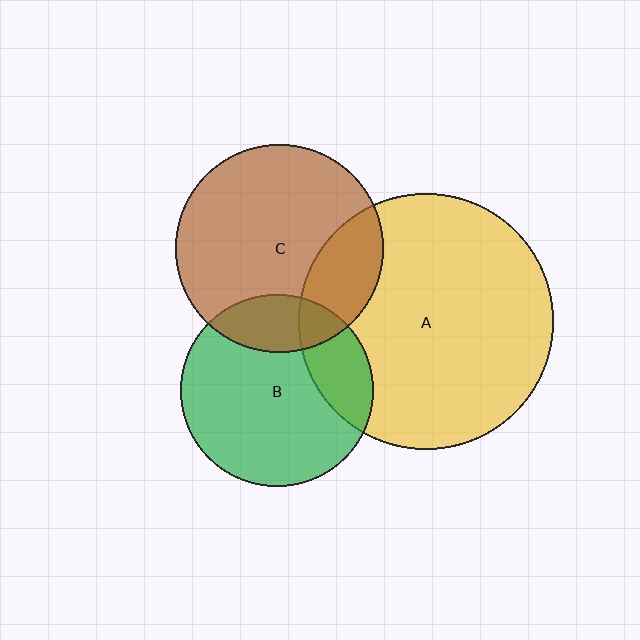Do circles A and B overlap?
Yes.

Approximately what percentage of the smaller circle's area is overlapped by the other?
Approximately 20%.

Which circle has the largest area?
Circle A (yellow).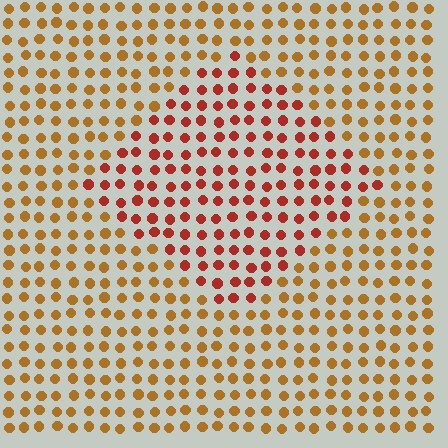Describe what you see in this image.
The image is filled with small brown elements in a uniform arrangement. A diamond-shaped region is visible where the elements are tinted to a slightly different hue, forming a subtle color boundary.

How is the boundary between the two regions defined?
The boundary is defined purely by a slight shift in hue (about 32 degrees). Spacing, size, and orientation are identical on both sides.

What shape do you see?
I see a diamond.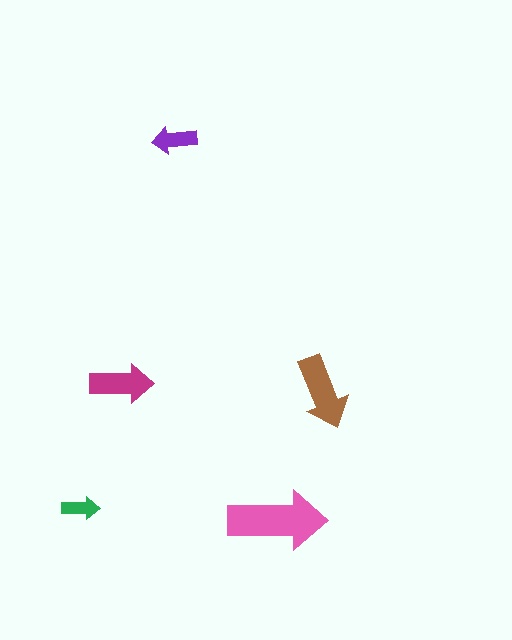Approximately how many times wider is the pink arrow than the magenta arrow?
About 1.5 times wider.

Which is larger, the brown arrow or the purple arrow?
The brown one.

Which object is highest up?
The purple arrow is topmost.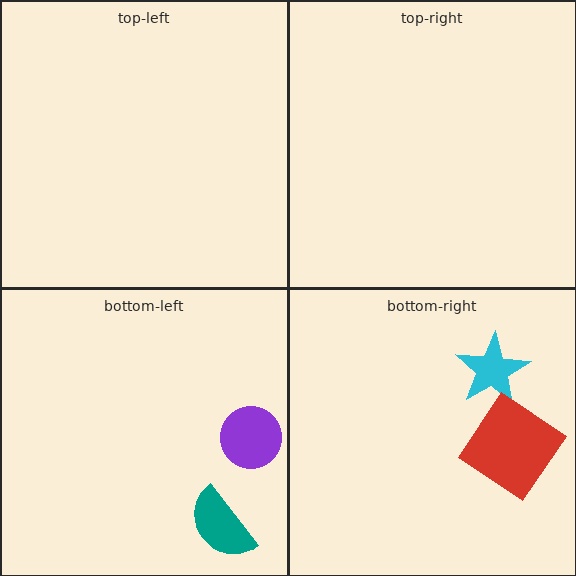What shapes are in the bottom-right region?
The cyan star, the red diamond.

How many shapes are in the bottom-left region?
2.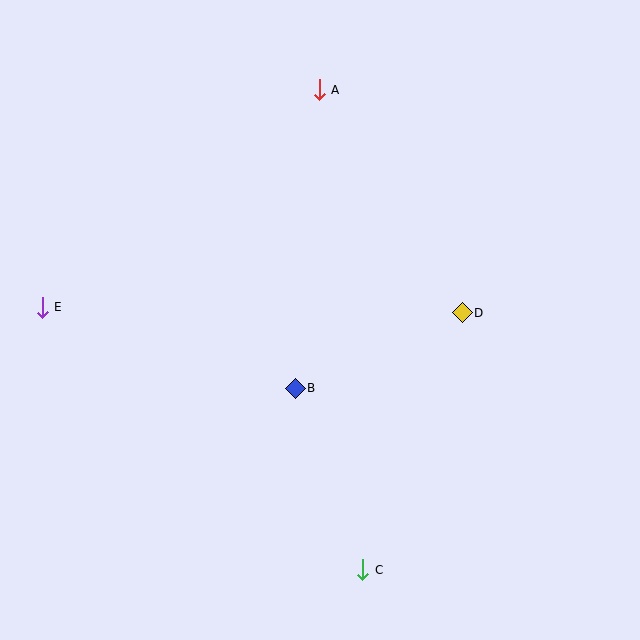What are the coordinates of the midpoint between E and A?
The midpoint between E and A is at (181, 199).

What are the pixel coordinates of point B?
Point B is at (295, 388).